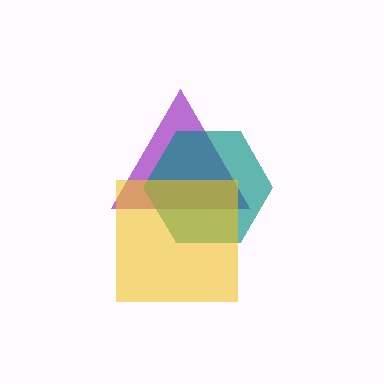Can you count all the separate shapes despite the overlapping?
Yes, there are 3 separate shapes.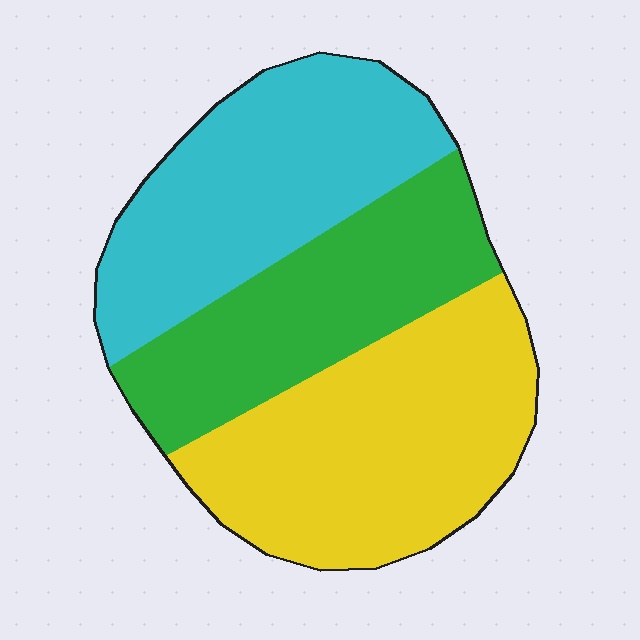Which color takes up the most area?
Yellow, at roughly 40%.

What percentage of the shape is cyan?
Cyan covers 33% of the shape.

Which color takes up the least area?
Green, at roughly 30%.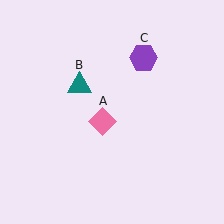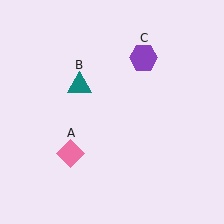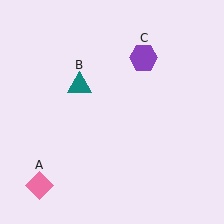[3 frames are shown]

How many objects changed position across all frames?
1 object changed position: pink diamond (object A).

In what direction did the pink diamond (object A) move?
The pink diamond (object A) moved down and to the left.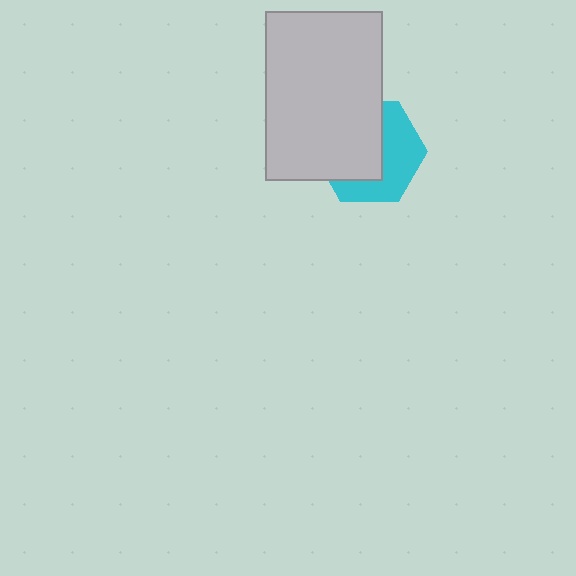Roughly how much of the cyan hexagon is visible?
About half of it is visible (roughly 46%).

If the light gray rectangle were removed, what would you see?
You would see the complete cyan hexagon.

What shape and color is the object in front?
The object in front is a light gray rectangle.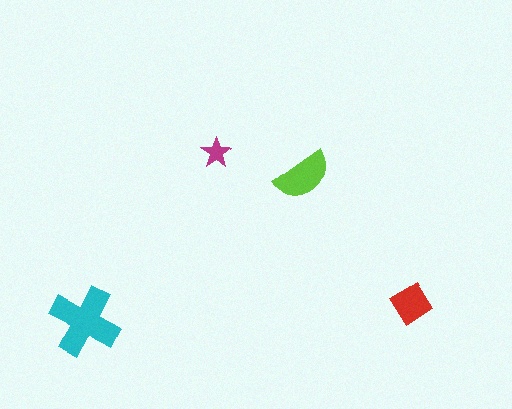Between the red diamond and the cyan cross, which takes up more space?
The cyan cross.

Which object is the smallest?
The magenta star.